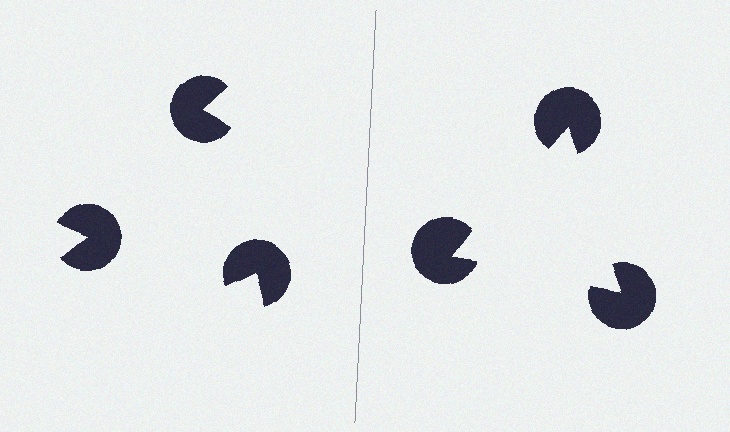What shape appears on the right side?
An illusory triangle.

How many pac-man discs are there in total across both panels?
6 — 3 on each side.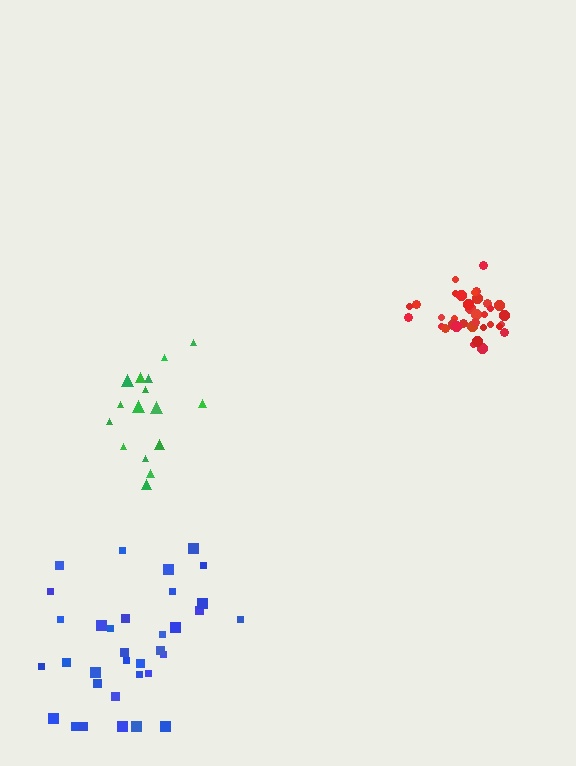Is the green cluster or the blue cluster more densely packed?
Green.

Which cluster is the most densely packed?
Red.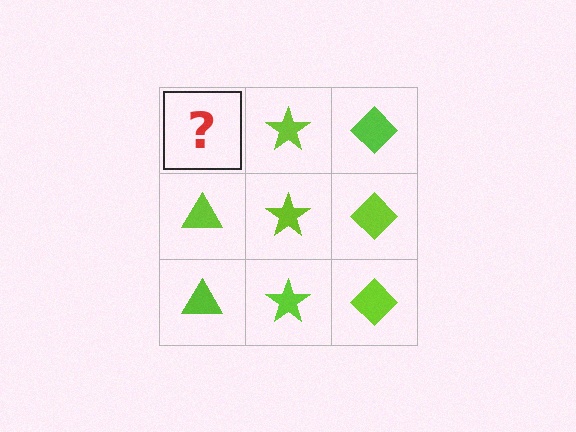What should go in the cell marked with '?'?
The missing cell should contain a lime triangle.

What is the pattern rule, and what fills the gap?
The rule is that each column has a consistent shape. The gap should be filled with a lime triangle.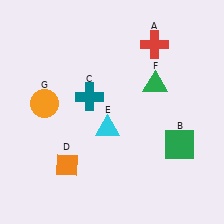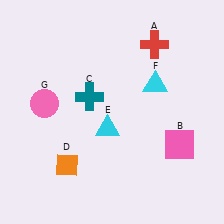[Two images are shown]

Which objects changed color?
B changed from green to pink. F changed from green to cyan. G changed from orange to pink.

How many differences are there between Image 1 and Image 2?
There are 3 differences between the two images.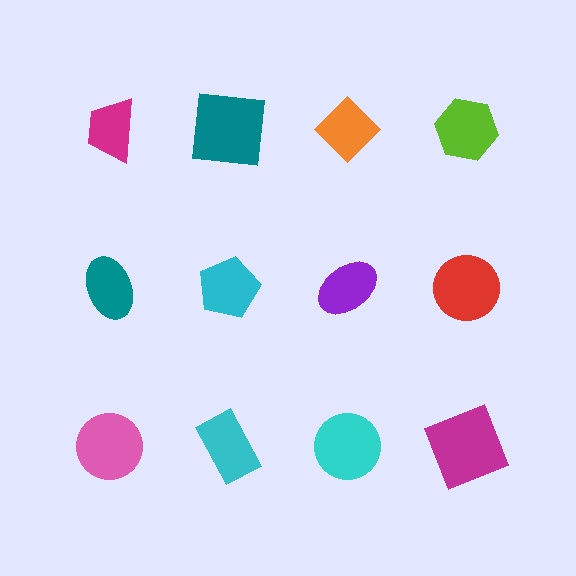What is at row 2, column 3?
A purple ellipse.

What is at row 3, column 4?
A magenta square.